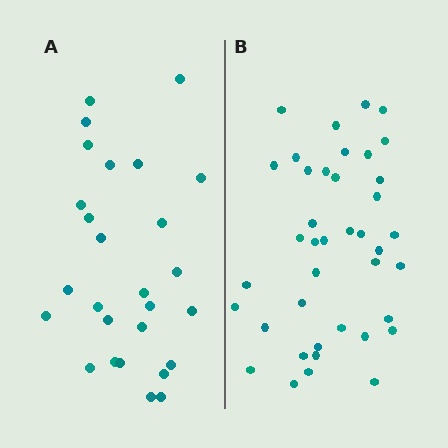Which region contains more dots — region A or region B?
Region B (the right region) has more dots.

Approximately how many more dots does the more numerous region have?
Region B has approximately 15 more dots than region A.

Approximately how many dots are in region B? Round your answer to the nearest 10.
About 40 dots.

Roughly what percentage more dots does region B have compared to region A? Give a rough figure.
About 50% more.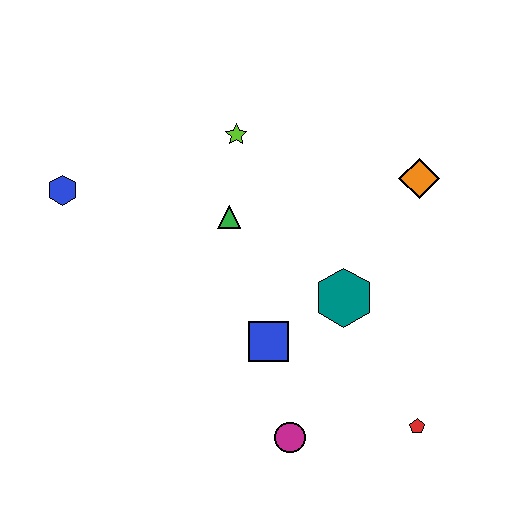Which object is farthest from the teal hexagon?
The blue hexagon is farthest from the teal hexagon.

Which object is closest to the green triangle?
The lime star is closest to the green triangle.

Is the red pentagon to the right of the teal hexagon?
Yes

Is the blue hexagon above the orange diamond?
No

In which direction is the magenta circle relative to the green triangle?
The magenta circle is below the green triangle.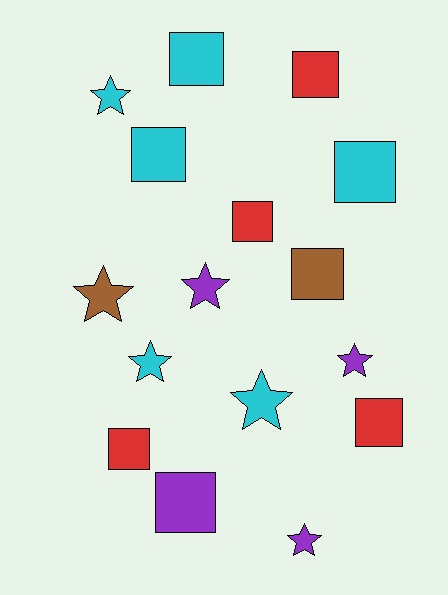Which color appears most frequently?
Cyan, with 6 objects.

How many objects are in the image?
There are 16 objects.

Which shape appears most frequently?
Square, with 9 objects.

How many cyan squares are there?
There are 3 cyan squares.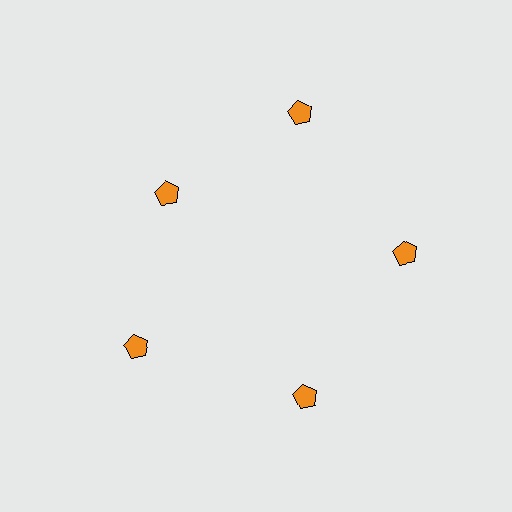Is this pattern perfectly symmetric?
No. The 5 orange pentagons are arranged in a ring, but one element near the 10 o'clock position is pulled inward toward the center, breaking the 5-fold rotational symmetry.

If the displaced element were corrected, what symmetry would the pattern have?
It would have 5-fold rotational symmetry — the pattern would map onto itself every 72 degrees.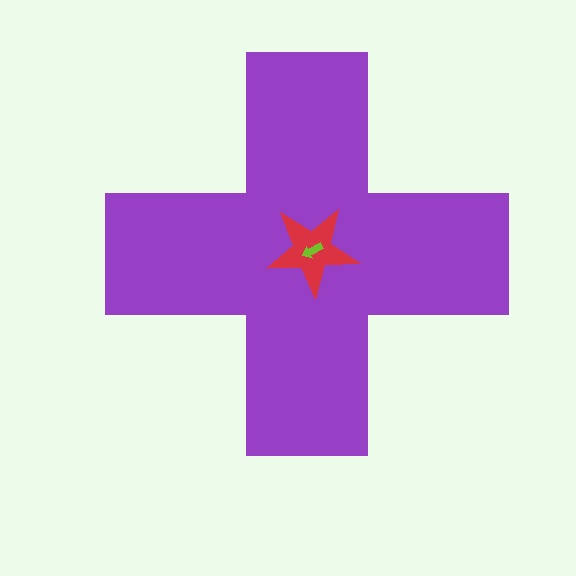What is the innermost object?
The lime arrow.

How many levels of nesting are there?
3.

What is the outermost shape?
The purple cross.